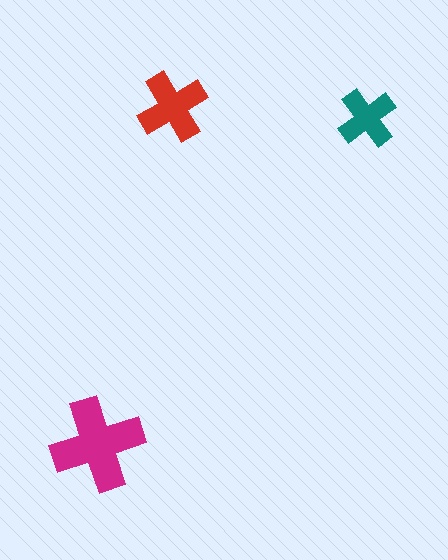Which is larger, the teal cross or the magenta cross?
The magenta one.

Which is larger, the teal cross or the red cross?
The red one.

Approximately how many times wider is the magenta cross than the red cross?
About 1.5 times wider.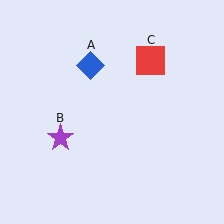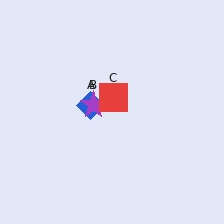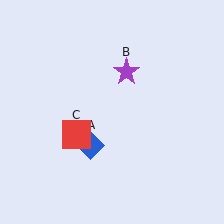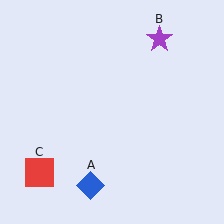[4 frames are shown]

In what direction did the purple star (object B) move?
The purple star (object B) moved up and to the right.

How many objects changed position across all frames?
3 objects changed position: blue diamond (object A), purple star (object B), red square (object C).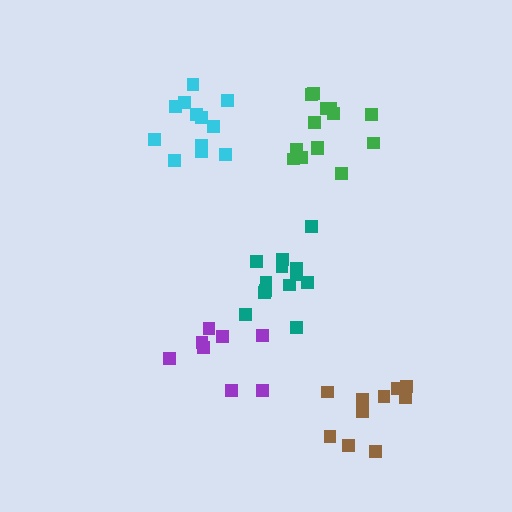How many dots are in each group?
Group 1: 8 dots, Group 2: 13 dots, Group 3: 10 dots, Group 4: 12 dots, Group 5: 14 dots (57 total).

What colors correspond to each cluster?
The clusters are colored: purple, teal, brown, cyan, green.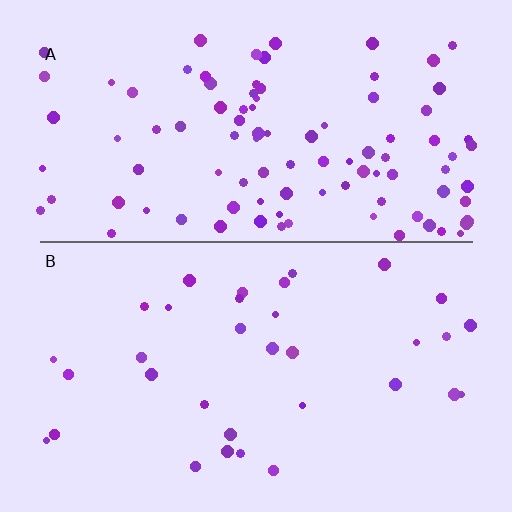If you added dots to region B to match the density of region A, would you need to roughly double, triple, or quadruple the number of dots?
Approximately triple.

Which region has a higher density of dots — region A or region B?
A (the top).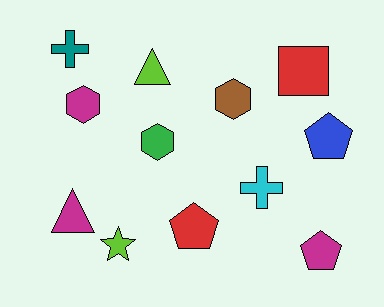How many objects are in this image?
There are 12 objects.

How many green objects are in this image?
There is 1 green object.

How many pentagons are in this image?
There are 3 pentagons.